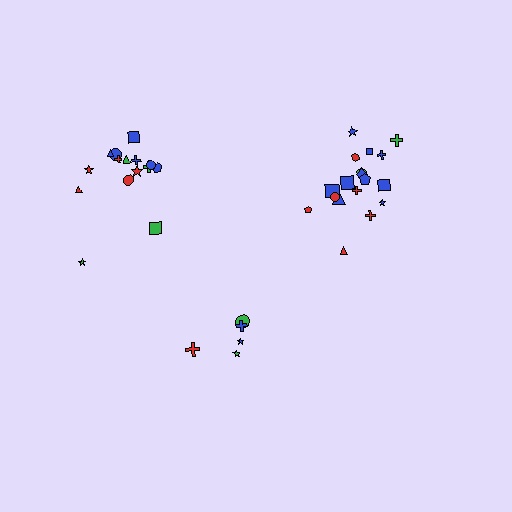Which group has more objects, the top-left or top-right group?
The top-right group.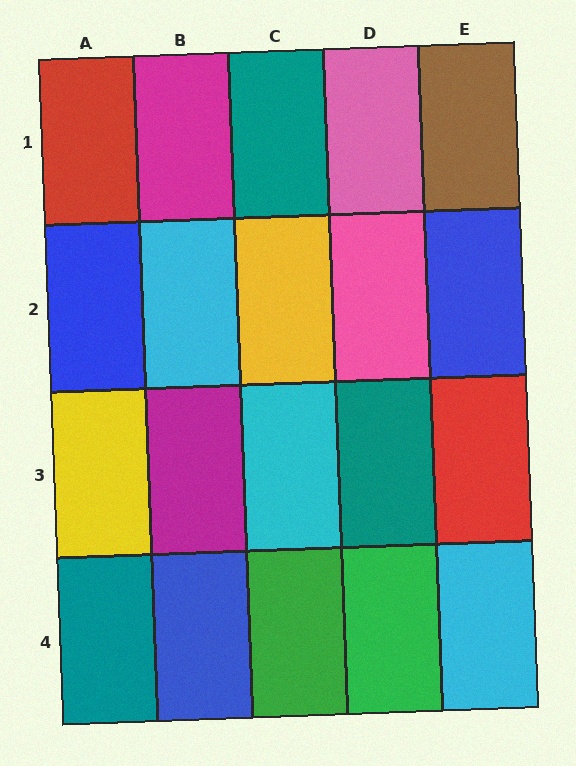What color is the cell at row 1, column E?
Brown.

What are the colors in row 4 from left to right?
Teal, blue, green, green, cyan.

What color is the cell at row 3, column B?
Magenta.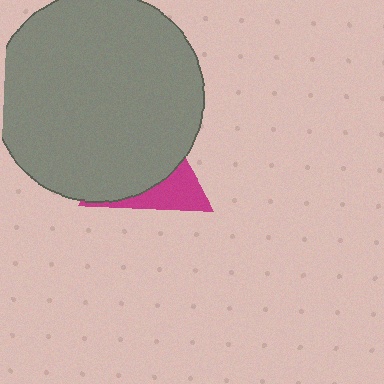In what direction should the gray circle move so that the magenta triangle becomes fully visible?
The gray circle should move toward the upper-left. That is the shortest direction to clear the overlap and leave the magenta triangle fully visible.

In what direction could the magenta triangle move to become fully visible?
The magenta triangle could move toward the lower-right. That would shift it out from behind the gray circle entirely.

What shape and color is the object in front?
The object in front is a gray circle.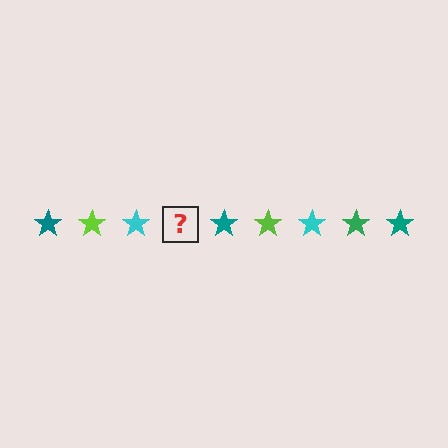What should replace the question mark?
The question mark should be replaced with a green star.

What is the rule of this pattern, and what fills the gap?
The rule is that the pattern cycles through teal, lime, cyan, green stars. The gap should be filled with a green star.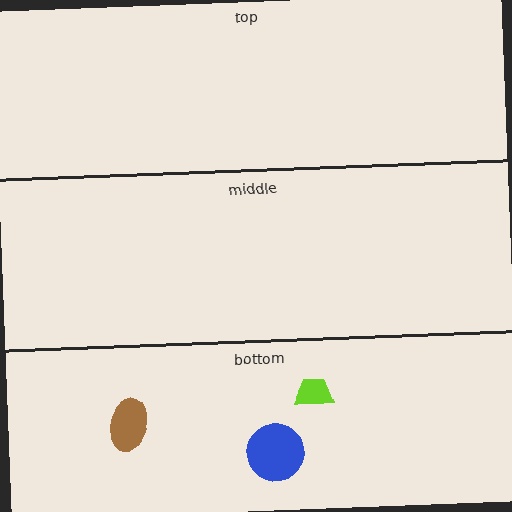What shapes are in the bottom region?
The blue circle, the brown ellipse, the lime trapezoid.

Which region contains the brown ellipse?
The bottom region.